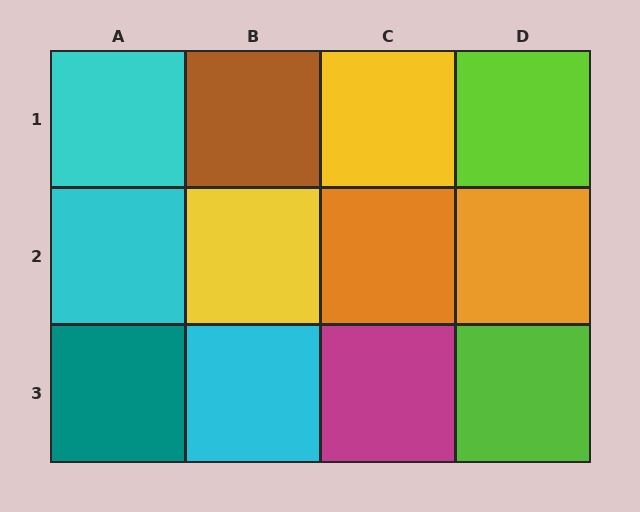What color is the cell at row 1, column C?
Yellow.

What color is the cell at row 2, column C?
Orange.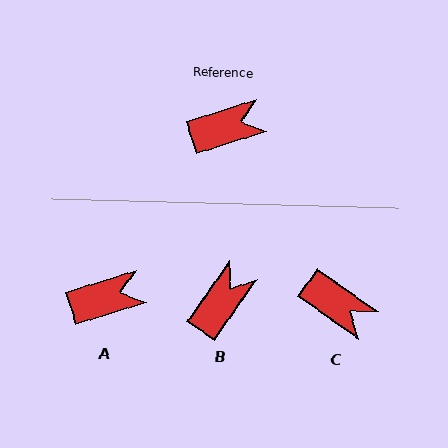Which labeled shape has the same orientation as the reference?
A.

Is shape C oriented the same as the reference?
No, it is off by about 52 degrees.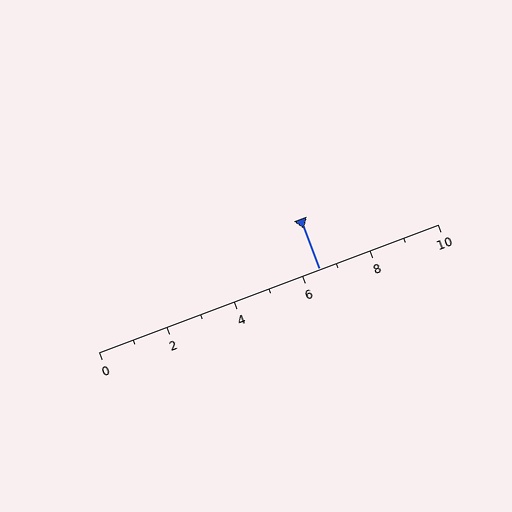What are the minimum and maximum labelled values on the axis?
The axis runs from 0 to 10.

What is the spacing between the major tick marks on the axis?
The major ticks are spaced 2 apart.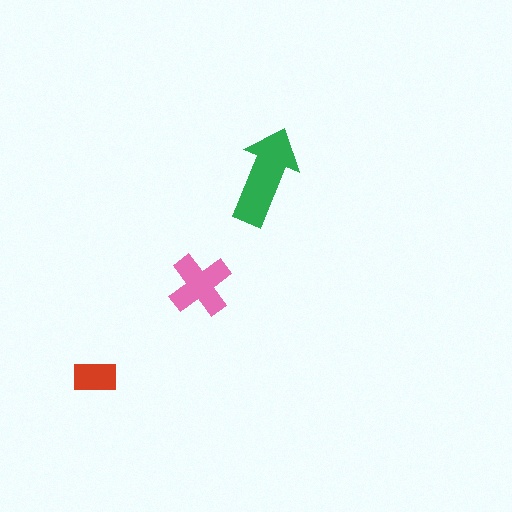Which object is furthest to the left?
The red rectangle is leftmost.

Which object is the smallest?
The red rectangle.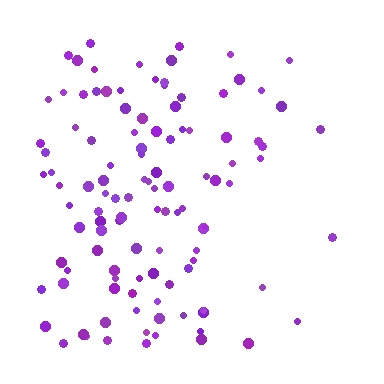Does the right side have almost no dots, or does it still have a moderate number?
Still a moderate number, just noticeably fewer than the left.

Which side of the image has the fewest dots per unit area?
The right.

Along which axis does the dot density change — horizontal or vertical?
Horizontal.